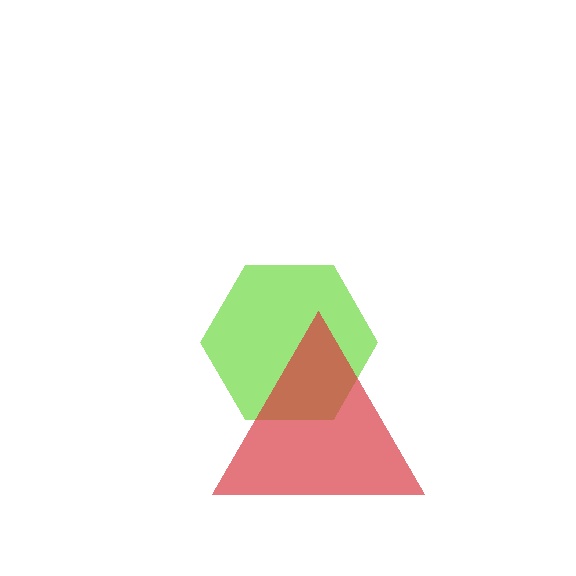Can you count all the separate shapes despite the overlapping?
Yes, there are 2 separate shapes.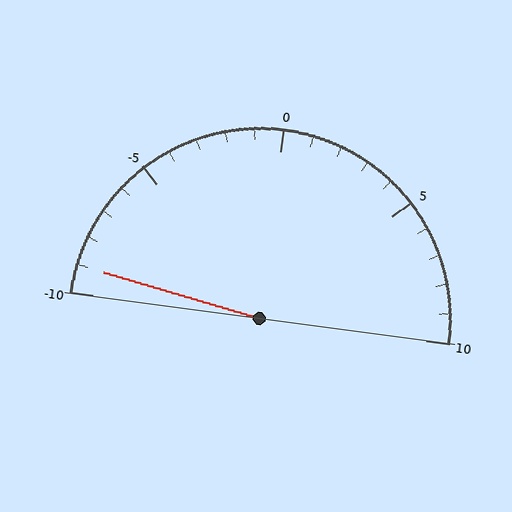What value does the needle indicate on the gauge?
The needle indicates approximately -9.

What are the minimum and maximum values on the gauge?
The gauge ranges from -10 to 10.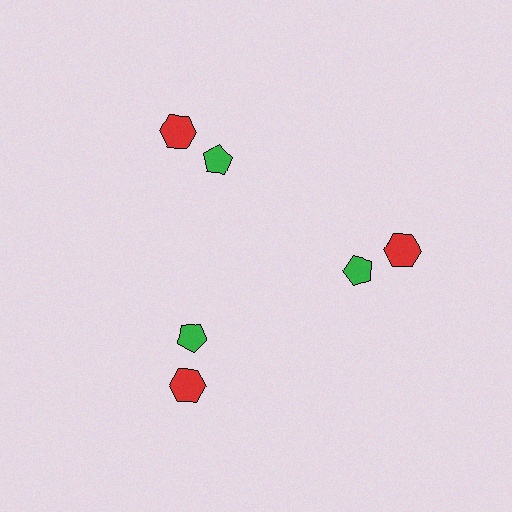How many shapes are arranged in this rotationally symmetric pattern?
There are 6 shapes, arranged in 3 groups of 2.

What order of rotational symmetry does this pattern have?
This pattern has 3-fold rotational symmetry.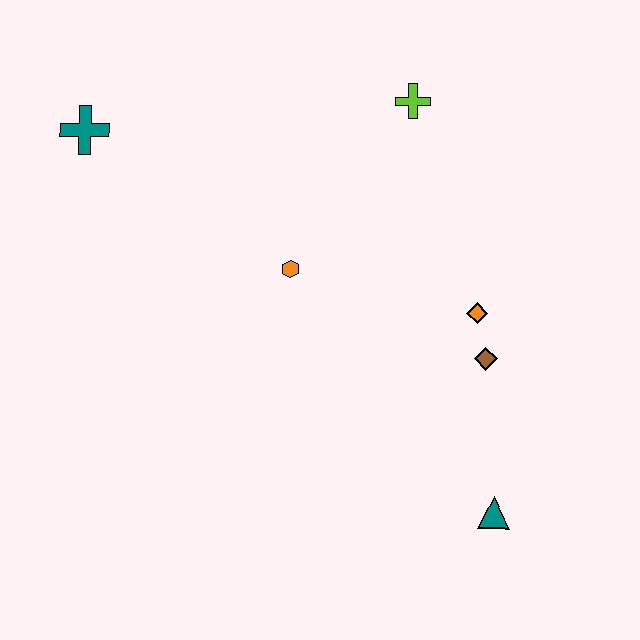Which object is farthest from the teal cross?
The teal triangle is farthest from the teal cross.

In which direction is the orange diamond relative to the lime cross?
The orange diamond is below the lime cross.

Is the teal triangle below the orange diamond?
Yes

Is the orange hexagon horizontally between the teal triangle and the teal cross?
Yes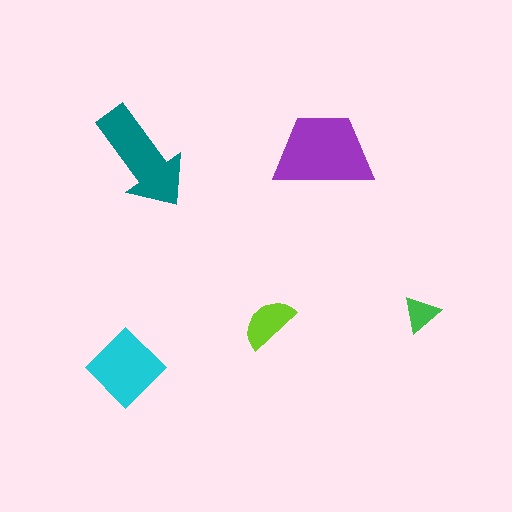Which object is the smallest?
The green triangle.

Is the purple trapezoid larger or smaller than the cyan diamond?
Larger.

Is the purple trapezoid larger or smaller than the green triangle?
Larger.